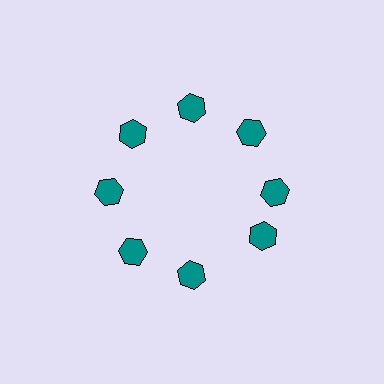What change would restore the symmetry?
The symmetry would be restored by rotating it back into even spacing with its neighbors so that all 8 hexagons sit at equal angles and equal distance from the center.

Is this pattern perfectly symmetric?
No. The 8 teal hexagons are arranged in a ring, but one element near the 4 o'clock position is rotated out of alignment along the ring, breaking the 8-fold rotational symmetry.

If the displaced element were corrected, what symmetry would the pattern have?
It would have 8-fold rotational symmetry — the pattern would map onto itself every 45 degrees.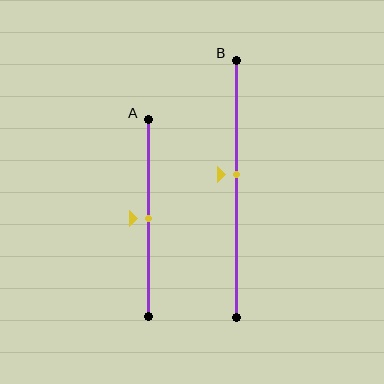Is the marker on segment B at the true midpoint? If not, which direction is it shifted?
No, the marker on segment B is shifted upward by about 6% of the segment length.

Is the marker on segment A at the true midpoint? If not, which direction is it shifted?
Yes, the marker on segment A is at the true midpoint.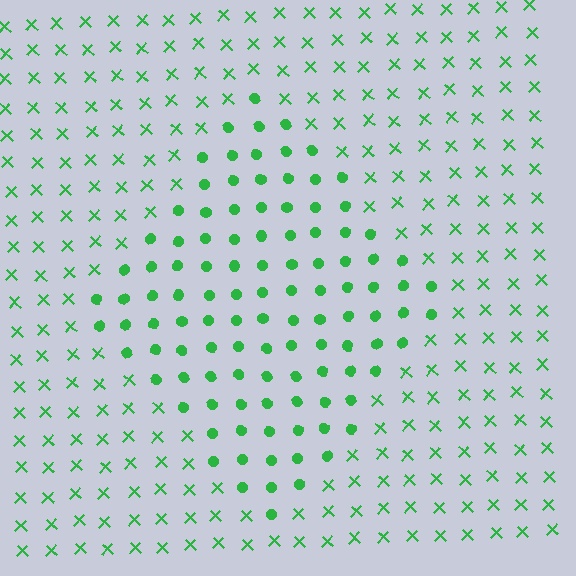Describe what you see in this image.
The image is filled with small green elements arranged in a uniform grid. A diamond-shaped region contains circles, while the surrounding area contains X marks. The boundary is defined purely by the change in element shape.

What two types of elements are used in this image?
The image uses circles inside the diamond region and X marks outside it.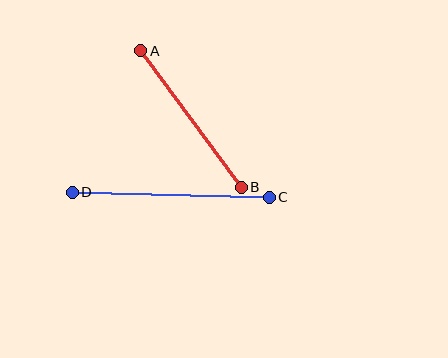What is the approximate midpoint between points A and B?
The midpoint is at approximately (191, 119) pixels.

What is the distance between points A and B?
The distance is approximately 169 pixels.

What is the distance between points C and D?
The distance is approximately 197 pixels.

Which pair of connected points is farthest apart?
Points C and D are farthest apart.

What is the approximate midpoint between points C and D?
The midpoint is at approximately (171, 195) pixels.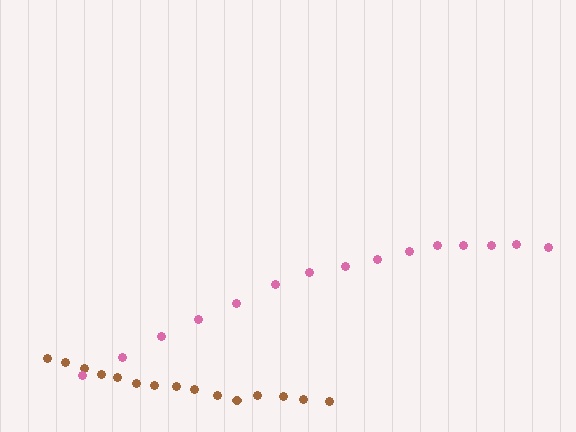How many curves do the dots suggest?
There are 2 distinct paths.